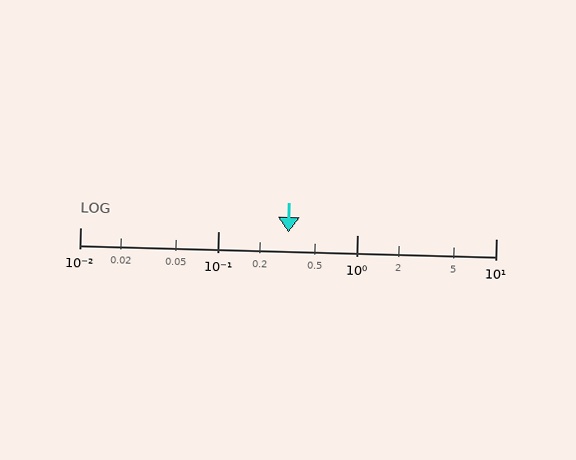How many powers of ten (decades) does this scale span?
The scale spans 3 decades, from 0.01 to 10.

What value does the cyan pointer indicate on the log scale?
The pointer indicates approximately 0.32.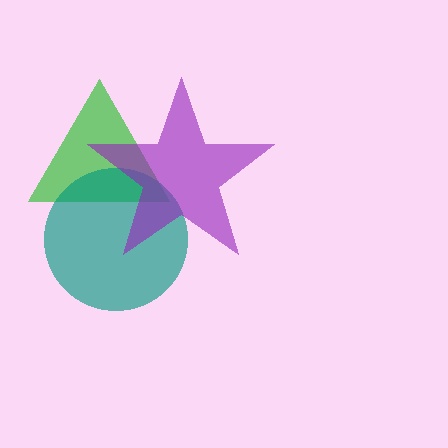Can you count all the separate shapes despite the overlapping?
Yes, there are 3 separate shapes.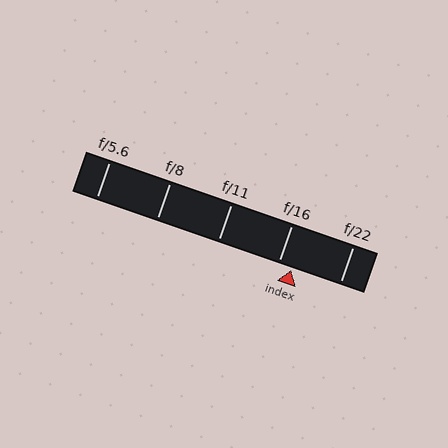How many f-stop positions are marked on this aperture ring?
There are 5 f-stop positions marked.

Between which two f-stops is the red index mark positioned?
The index mark is between f/16 and f/22.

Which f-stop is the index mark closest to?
The index mark is closest to f/16.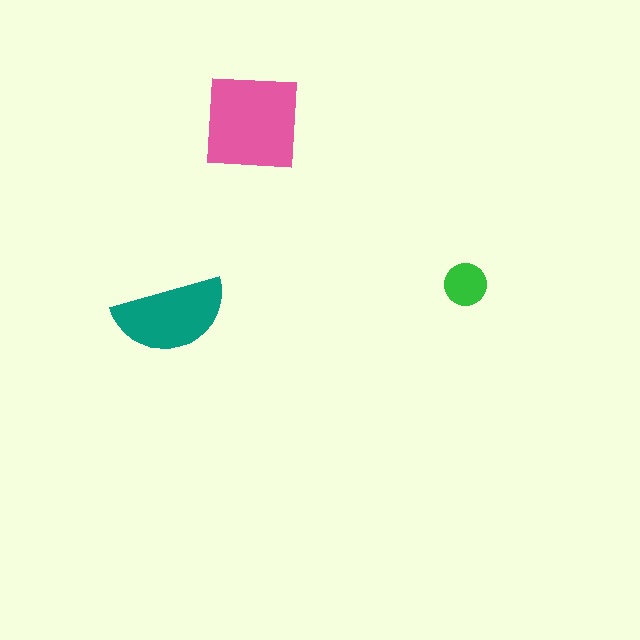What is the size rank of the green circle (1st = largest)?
3rd.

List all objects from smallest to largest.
The green circle, the teal semicircle, the pink square.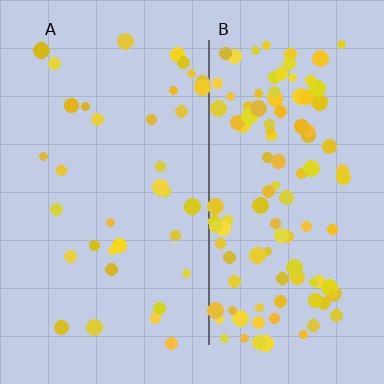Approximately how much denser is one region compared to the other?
Approximately 3.1× — region B over region A.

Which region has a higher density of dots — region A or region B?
B (the right).